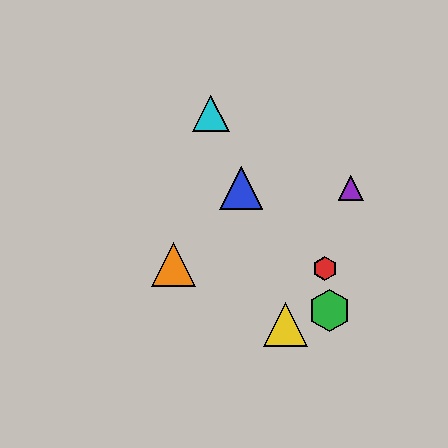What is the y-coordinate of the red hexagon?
The red hexagon is at y≈269.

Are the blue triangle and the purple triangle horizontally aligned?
Yes, both are at y≈188.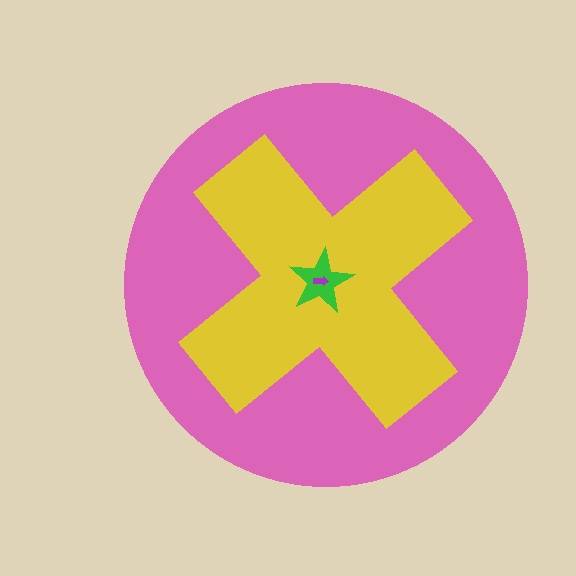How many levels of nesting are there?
4.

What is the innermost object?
The purple arrow.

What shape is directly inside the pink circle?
The yellow cross.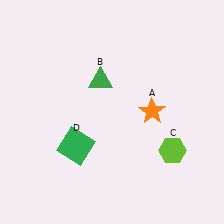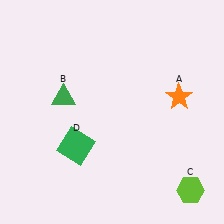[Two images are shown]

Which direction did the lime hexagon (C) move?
The lime hexagon (C) moved down.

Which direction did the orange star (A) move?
The orange star (A) moved right.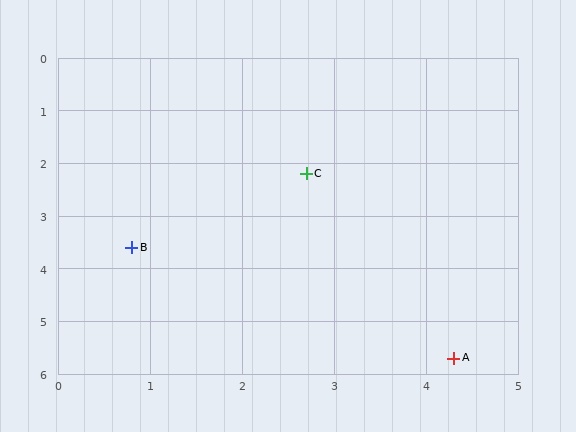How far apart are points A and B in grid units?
Points A and B are about 4.1 grid units apart.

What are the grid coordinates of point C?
Point C is at approximately (2.7, 2.2).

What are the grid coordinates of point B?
Point B is at approximately (0.8, 3.6).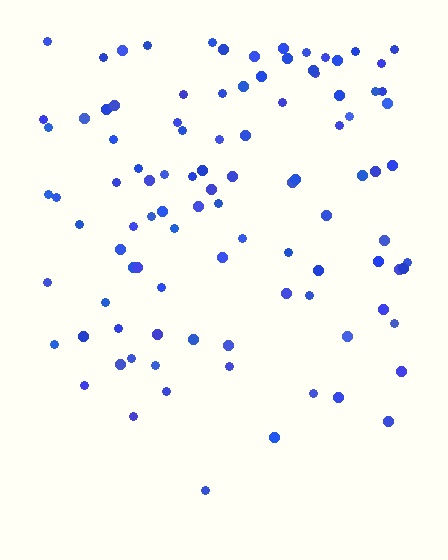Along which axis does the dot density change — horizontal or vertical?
Vertical.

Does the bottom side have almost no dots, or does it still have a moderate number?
Still a moderate number, just noticeably fewer than the top.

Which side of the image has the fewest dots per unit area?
The bottom.